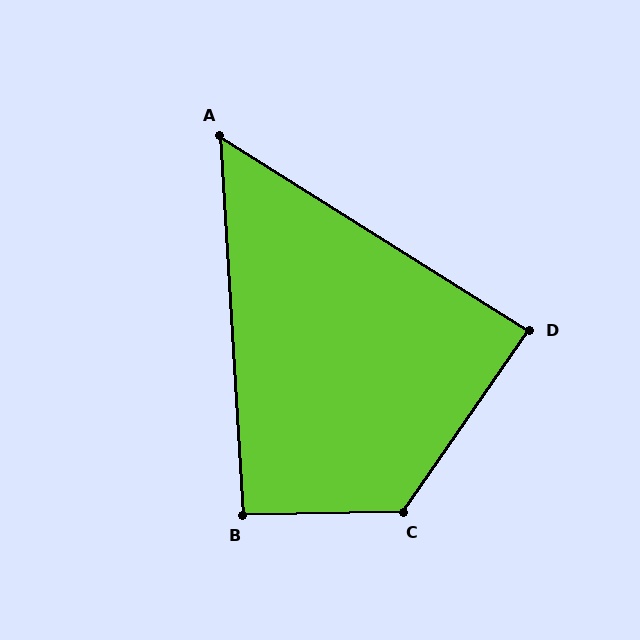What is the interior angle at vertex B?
Approximately 93 degrees (approximately right).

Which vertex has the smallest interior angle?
A, at approximately 54 degrees.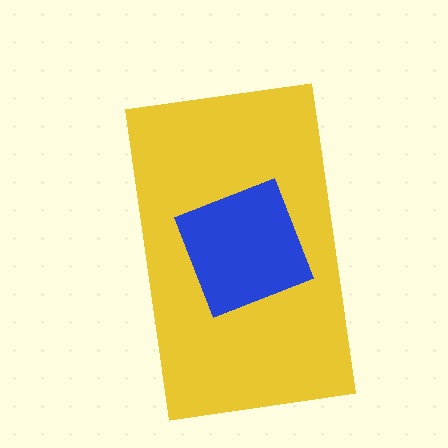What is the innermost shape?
The blue square.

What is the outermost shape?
The yellow rectangle.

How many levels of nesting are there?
2.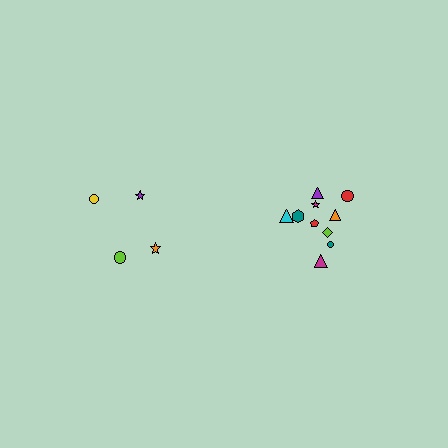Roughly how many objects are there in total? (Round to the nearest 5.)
Roughly 15 objects in total.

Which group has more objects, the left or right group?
The right group.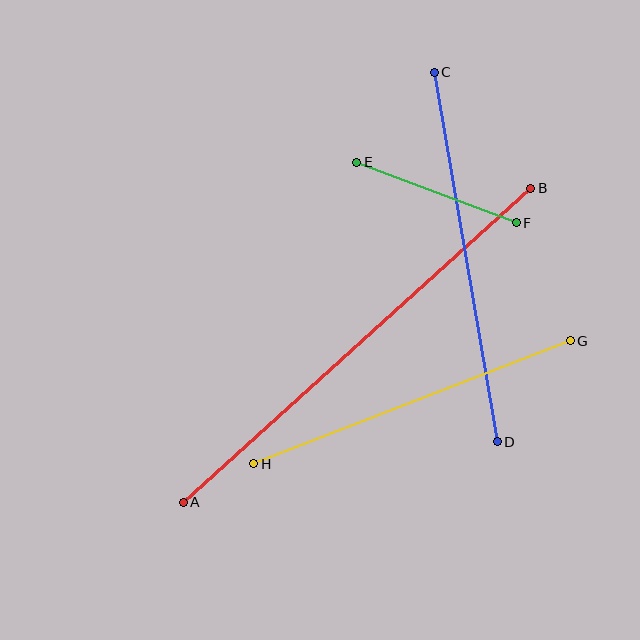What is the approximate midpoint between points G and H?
The midpoint is at approximately (412, 402) pixels.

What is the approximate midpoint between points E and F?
The midpoint is at approximately (437, 193) pixels.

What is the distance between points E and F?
The distance is approximately 171 pixels.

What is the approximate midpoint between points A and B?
The midpoint is at approximately (357, 345) pixels.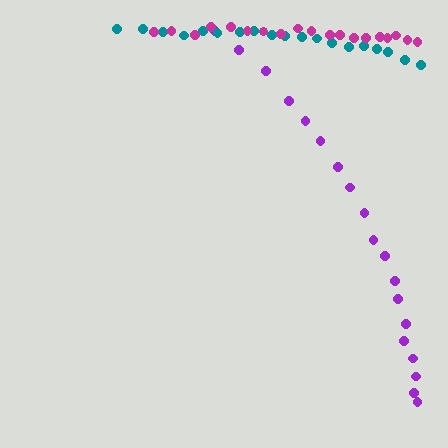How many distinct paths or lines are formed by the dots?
There are 3 distinct paths.